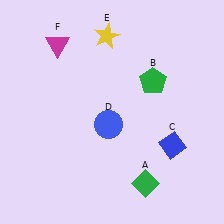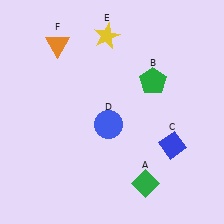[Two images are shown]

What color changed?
The triangle (F) changed from magenta in Image 1 to orange in Image 2.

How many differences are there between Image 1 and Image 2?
There is 1 difference between the two images.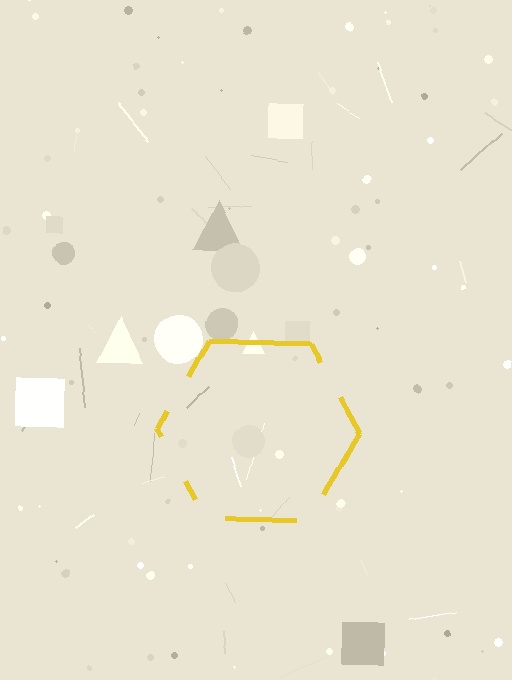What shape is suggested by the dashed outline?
The dashed outline suggests a hexagon.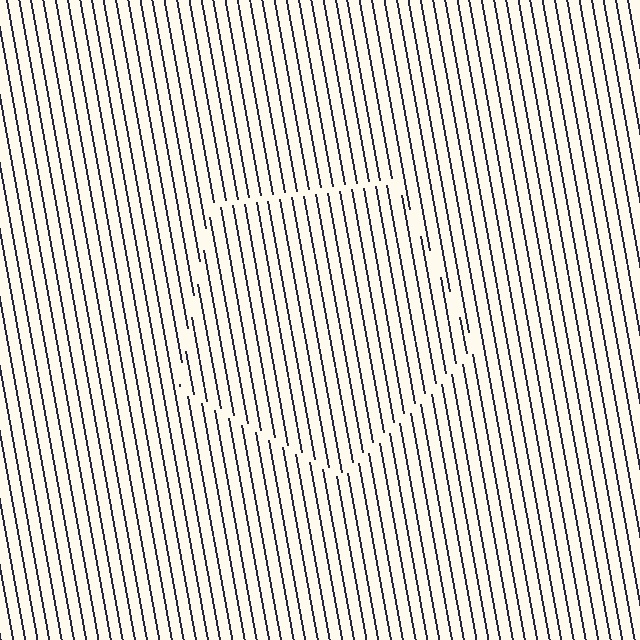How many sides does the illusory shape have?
5 sides — the line-ends trace a pentagon.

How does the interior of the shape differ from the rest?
The interior of the shape contains the same grating, shifted by half a period — the contour is defined by the phase discontinuity where line-ends from the inner and outer gratings abut.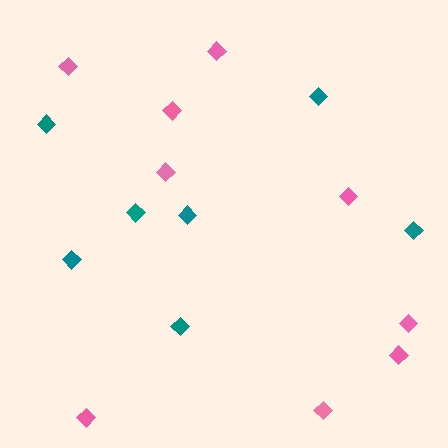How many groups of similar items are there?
There are 2 groups: one group of pink diamonds (9) and one group of teal diamonds (7).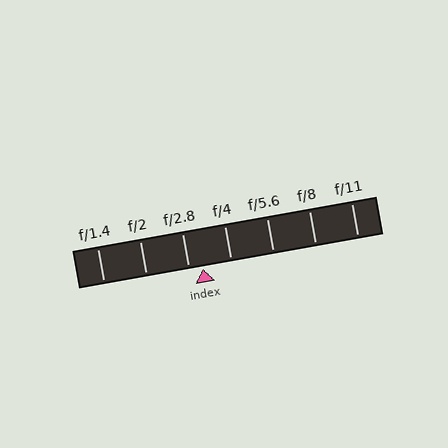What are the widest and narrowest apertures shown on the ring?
The widest aperture shown is f/1.4 and the narrowest is f/11.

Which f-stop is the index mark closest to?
The index mark is closest to f/2.8.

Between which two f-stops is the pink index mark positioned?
The index mark is between f/2.8 and f/4.